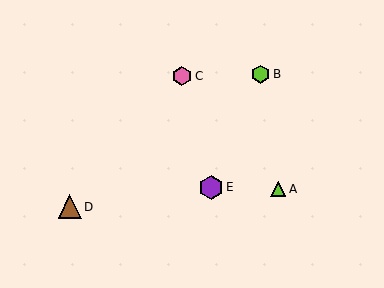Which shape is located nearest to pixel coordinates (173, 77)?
The pink hexagon (labeled C) at (182, 76) is nearest to that location.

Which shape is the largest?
The purple hexagon (labeled E) is the largest.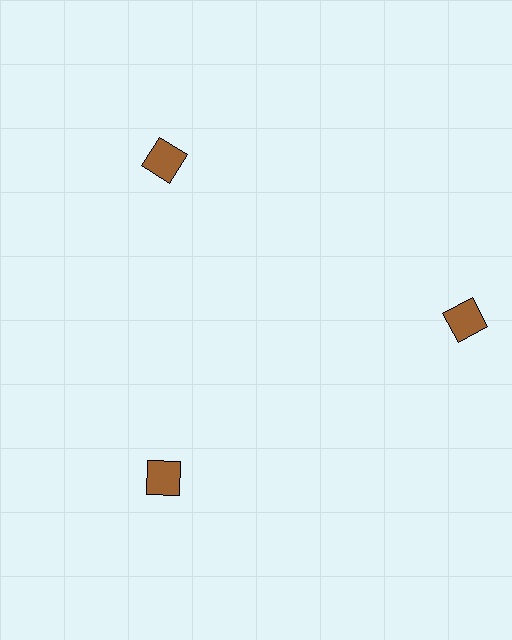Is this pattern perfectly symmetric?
No. The 3 brown squares are arranged in a ring, but one element near the 3 o'clock position is pushed outward from the center, breaking the 3-fold rotational symmetry.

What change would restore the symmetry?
The symmetry would be restored by moving it inward, back onto the ring so that all 3 squares sit at equal angles and equal distance from the center.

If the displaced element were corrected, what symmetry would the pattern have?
It would have 3-fold rotational symmetry — the pattern would map onto itself every 120 degrees.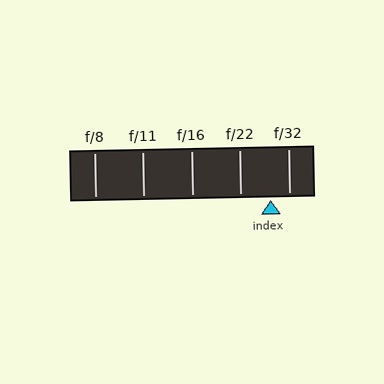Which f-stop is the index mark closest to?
The index mark is closest to f/32.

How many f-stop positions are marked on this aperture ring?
There are 5 f-stop positions marked.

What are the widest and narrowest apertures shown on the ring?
The widest aperture shown is f/8 and the narrowest is f/32.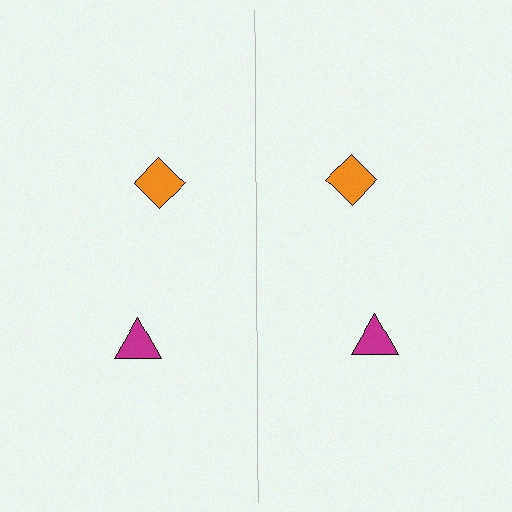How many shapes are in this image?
There are 4 shapes in this image.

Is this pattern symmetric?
Yes, this pattern has bilateral (reflection) symmetry.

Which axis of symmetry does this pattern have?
The pattern has a vertical axis of symmetry running through the center of the image.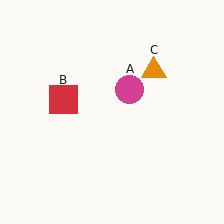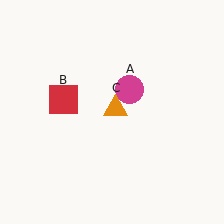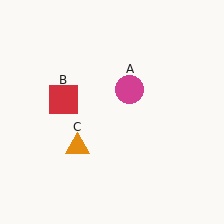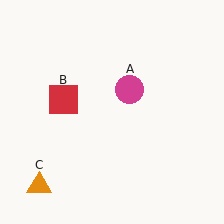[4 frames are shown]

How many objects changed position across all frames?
1 object changed position: orange triangle (object C).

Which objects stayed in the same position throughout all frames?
Magenta circle (object A) and red square (object B) remained stationary.